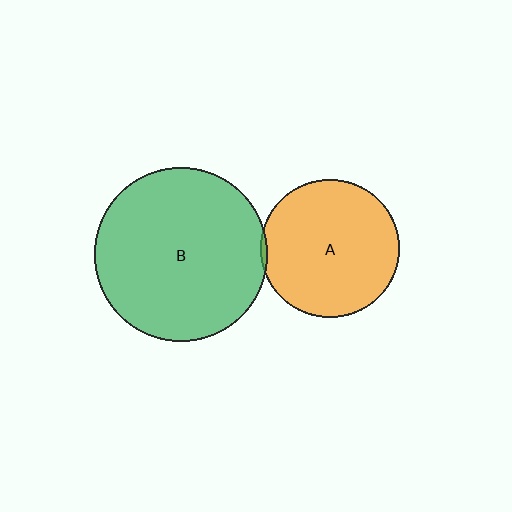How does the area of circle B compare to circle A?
Approximately 1.6 times.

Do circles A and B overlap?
Yes.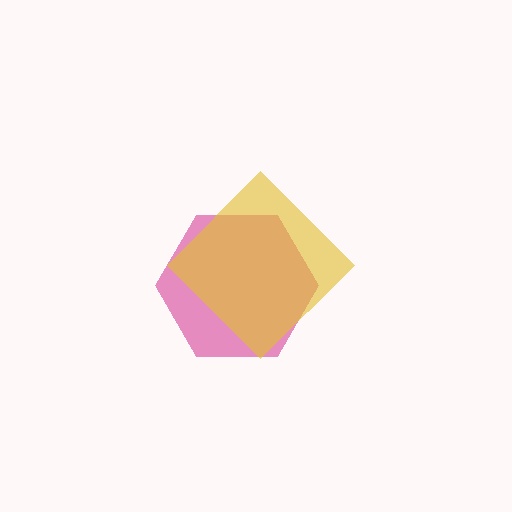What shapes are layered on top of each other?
The layered shapes are: a magenta hexagon, a yellow diamond.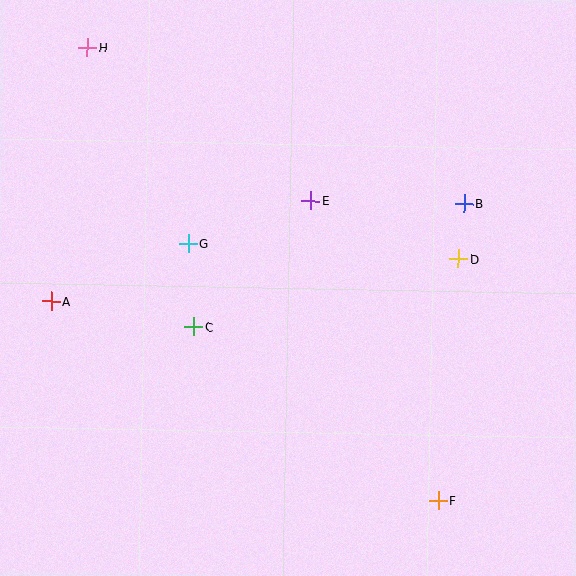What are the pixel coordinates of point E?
Point E is at (311, 200).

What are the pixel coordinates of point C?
Point C is at (194, 327).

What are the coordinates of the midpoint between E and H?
The midpoint between E and H is at (199, 124).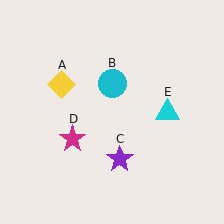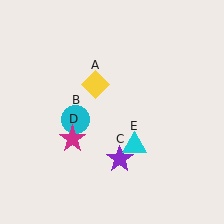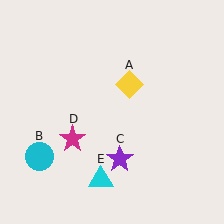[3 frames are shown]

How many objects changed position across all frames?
3 objects changed position: yellow diamond (object A), cyan circle (object B), cyan triangle (object E).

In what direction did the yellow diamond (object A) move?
The yellow diamond (object A) moved right.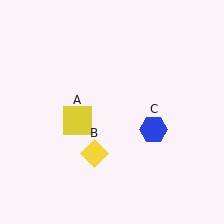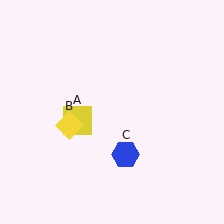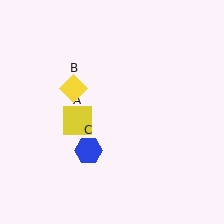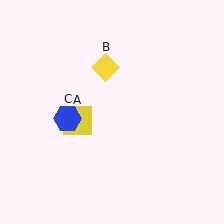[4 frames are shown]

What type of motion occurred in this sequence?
The yellow diamond (object B), blue hexagon (object C) rotated clockwise around the center of the scene.